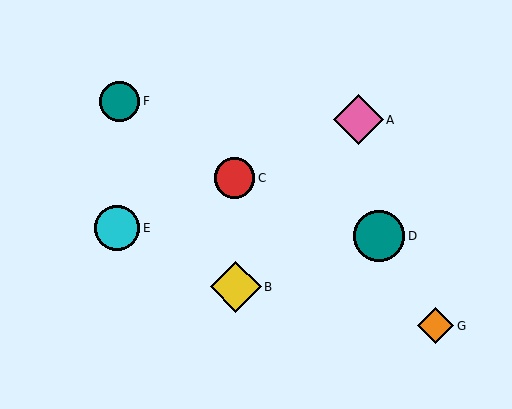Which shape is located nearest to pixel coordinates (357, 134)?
The pink diamond (labeled A) at (358, 120) is nearest to that location.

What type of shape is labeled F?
Shape F is a teal circle.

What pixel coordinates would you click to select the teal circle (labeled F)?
Click at (120, 101) to select the teal circle F.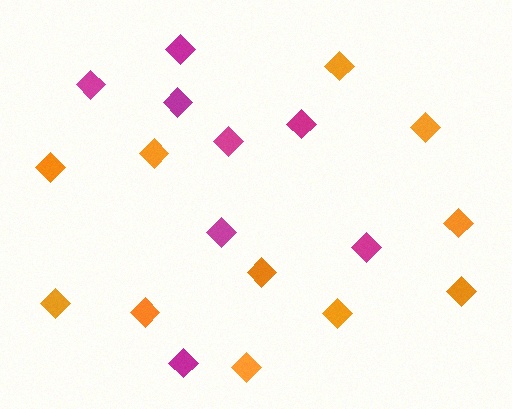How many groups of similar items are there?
There are 2 groups: one group of magenta diamonds (8) and one group of orange diamonds (11).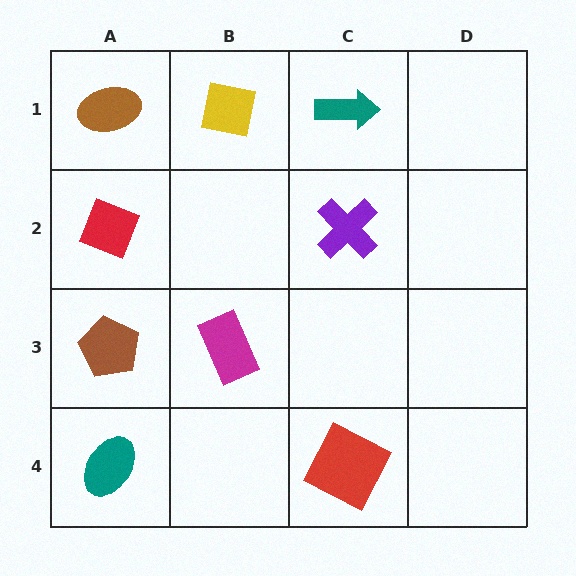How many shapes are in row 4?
2 shapes.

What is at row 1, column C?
A teal arrow.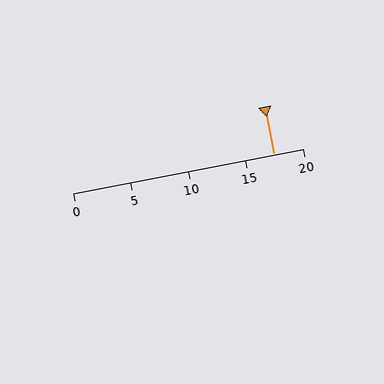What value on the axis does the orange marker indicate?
The marker indicates approximately 17.5.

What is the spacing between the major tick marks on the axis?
The major ticks are spaced 5 apart.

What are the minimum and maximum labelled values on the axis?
The axis runs from 0 to 20.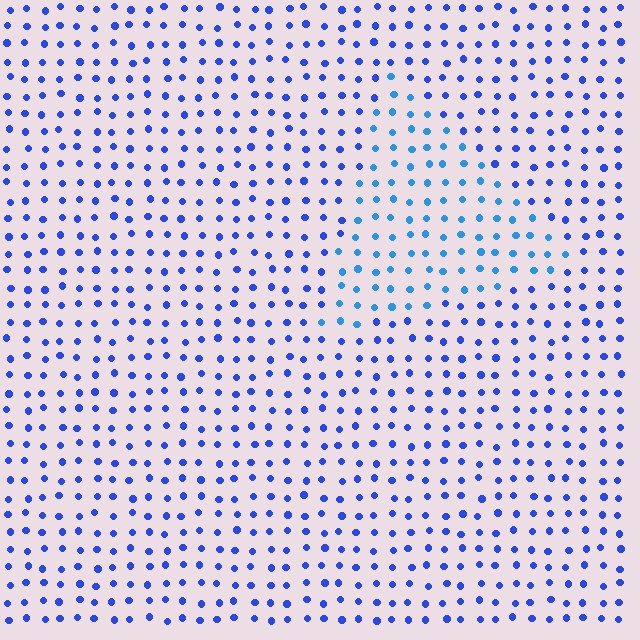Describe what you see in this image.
The image is filled with small blue elements in a uniform arrangement. A triangle-shaped region is visible where the elements are tinted to a slightly different hue, forming a subtle color boundary.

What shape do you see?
I see a triangle.